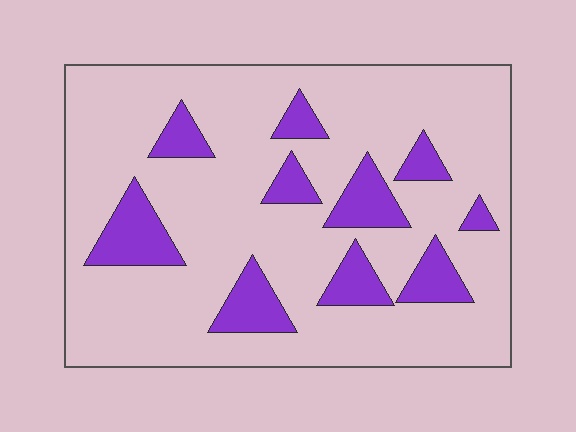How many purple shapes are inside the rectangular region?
10.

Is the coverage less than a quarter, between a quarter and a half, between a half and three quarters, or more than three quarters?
Less than a quarter.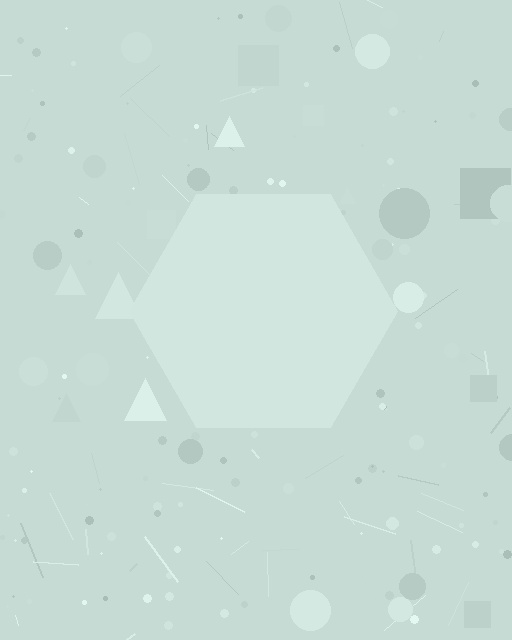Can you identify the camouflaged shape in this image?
The camouflaged shape is a hexagon.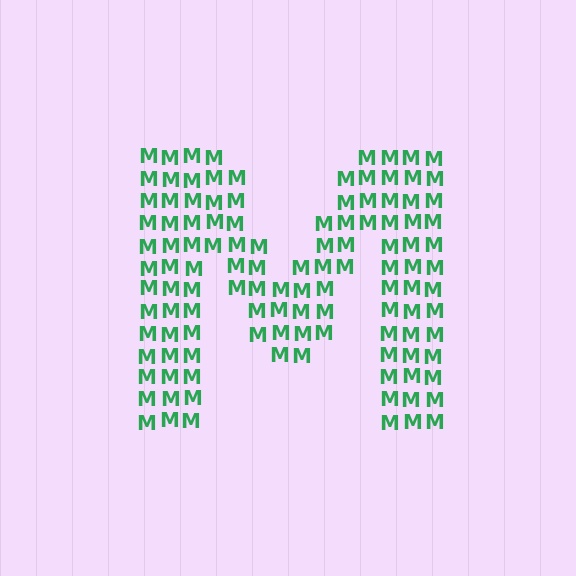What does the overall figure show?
The overall figure shows the letter M.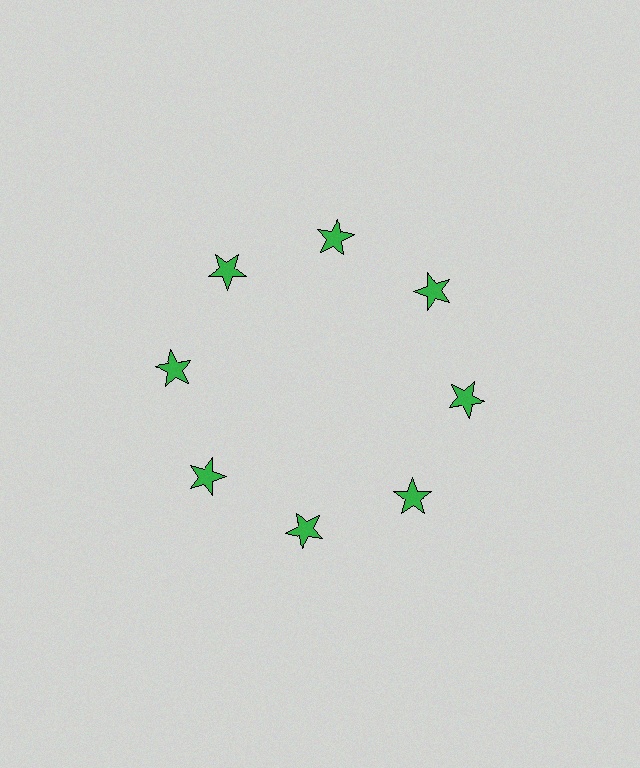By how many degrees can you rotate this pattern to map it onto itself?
The pattern maps onto itself every 45 degrees of rotation.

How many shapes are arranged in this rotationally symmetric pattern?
There are 8 shapes, arranged in 8 groups of 1.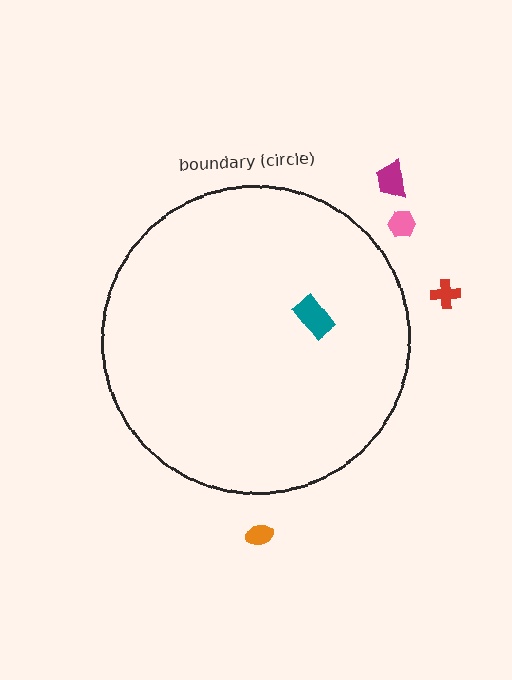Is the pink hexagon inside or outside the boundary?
Outside.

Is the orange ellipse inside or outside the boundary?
Outside.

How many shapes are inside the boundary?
1 inside, 4 outside.